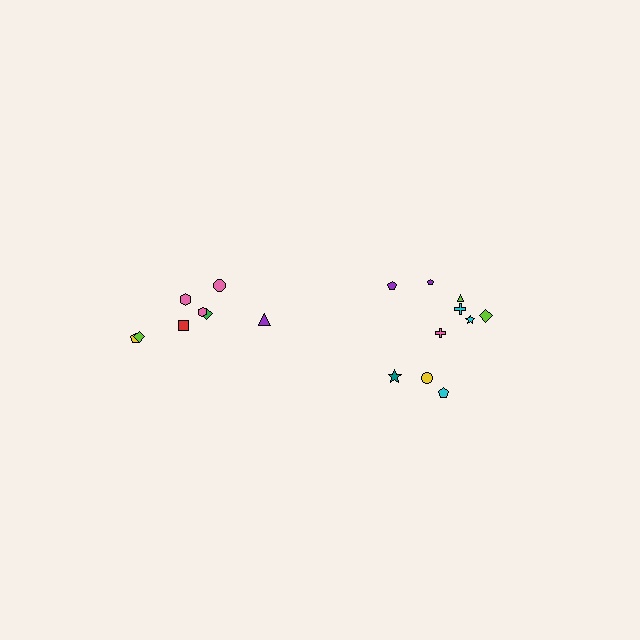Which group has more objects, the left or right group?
The right group.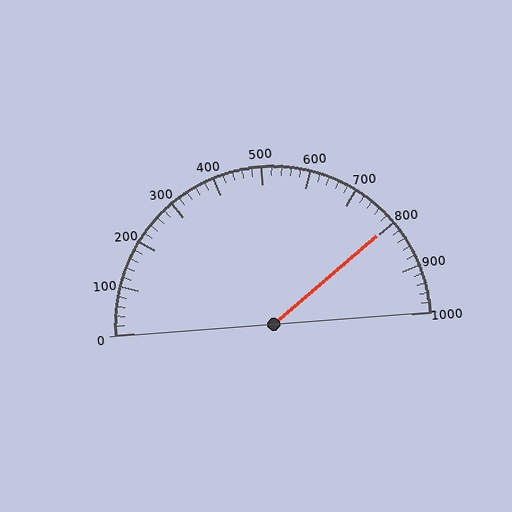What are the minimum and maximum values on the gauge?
The gauge ranges from 0 to 1000.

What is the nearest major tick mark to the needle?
The nearest major tick mark is 800.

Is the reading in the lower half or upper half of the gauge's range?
The reading is in the upper half of the range (0 to 1000).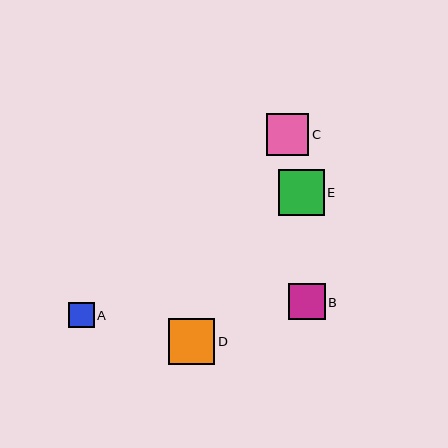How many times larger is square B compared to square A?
Square B is approximately 1.4 times the size of square A.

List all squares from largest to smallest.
From largest to smallest: E, D, C, B, A.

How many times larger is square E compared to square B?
Square E is approximately 1.3 times the size of square B.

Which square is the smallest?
Square A is the smallest with a size of approximately 26 pixels.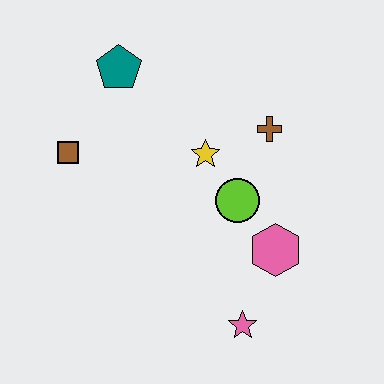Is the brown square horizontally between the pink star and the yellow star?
No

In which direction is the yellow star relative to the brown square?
The yellow star is to the right of the brown square.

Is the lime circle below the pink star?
No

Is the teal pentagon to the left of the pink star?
Yes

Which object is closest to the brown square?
The teal pentagon is closest to the brown square.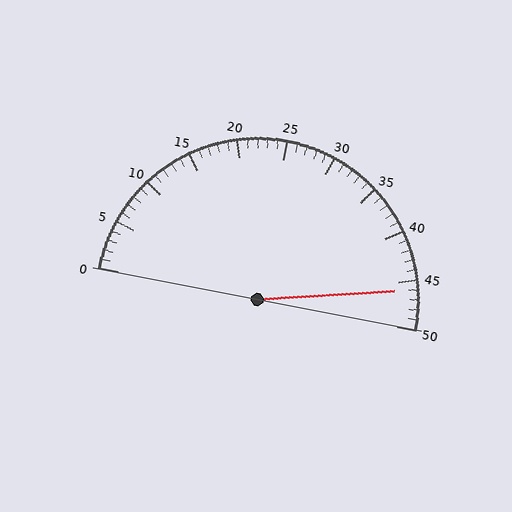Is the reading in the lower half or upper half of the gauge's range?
The reading is in the upper half of the range (0 to 50).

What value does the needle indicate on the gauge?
The needle indicates approximately 46.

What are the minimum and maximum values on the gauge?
The gauge ranges from 0 to 50.